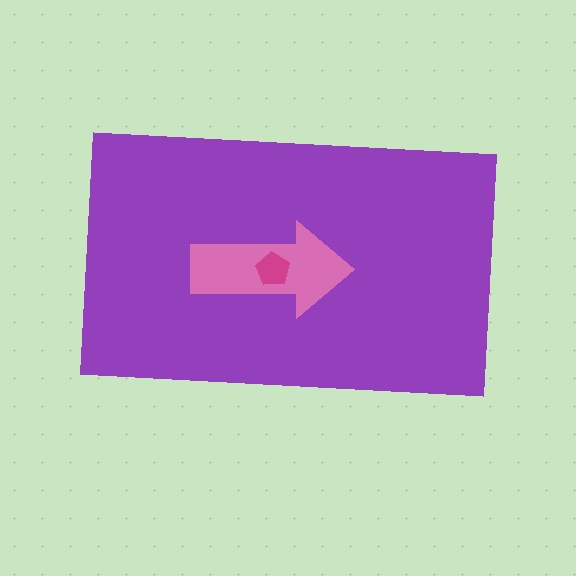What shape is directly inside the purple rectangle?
The pink arrow.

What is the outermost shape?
The purple rectangle.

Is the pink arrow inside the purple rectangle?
Yes.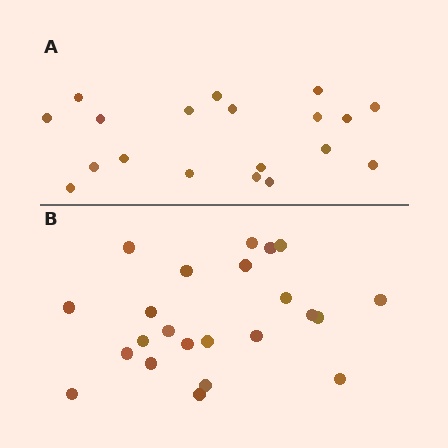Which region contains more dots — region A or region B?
Region B (the bottom region) has more dots.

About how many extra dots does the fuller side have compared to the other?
Region B has about 4 more dots than region A.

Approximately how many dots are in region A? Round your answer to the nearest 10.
About 20 dots. (The exact count is 19, which rounds to 20.)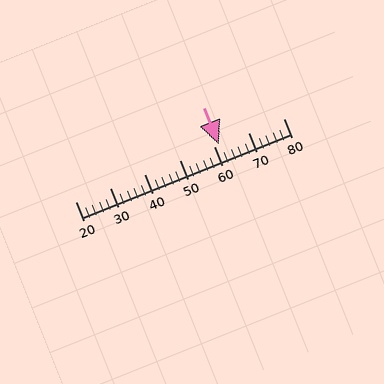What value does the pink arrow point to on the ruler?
The pink arrow points to approximately 61.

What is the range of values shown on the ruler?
The ruler shows values from 20 to 80.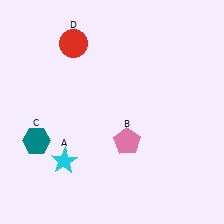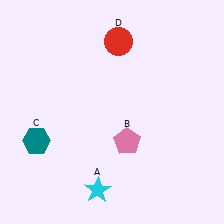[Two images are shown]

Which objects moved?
The objects that moved are: the cyan star (A), the red circle (D).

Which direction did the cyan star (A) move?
The cyan star (A) moved right.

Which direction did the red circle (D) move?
The red circle (D) moved right.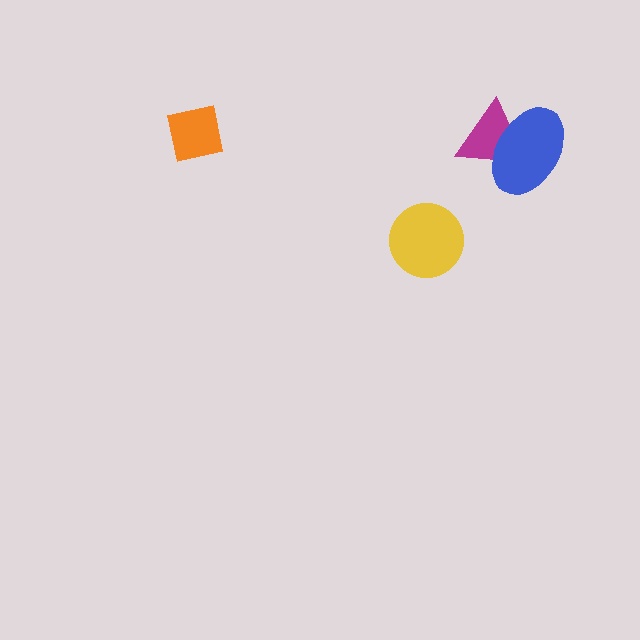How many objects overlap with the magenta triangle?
1 object overlaps with the magenta triangle.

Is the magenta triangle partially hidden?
Yes, it is partially covered by another shape.